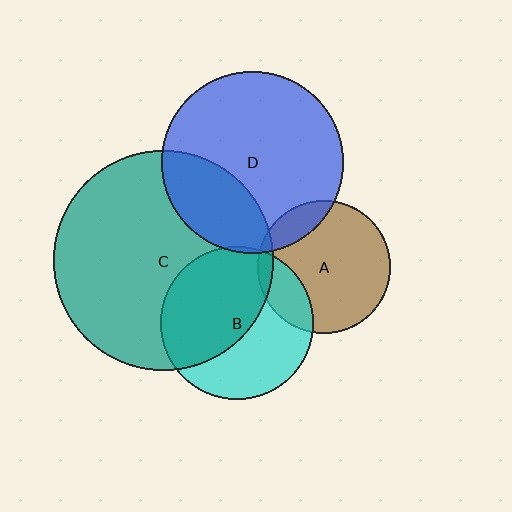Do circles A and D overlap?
Yes.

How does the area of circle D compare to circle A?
Approximately 1.9 times.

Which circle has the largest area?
Circle C (teal).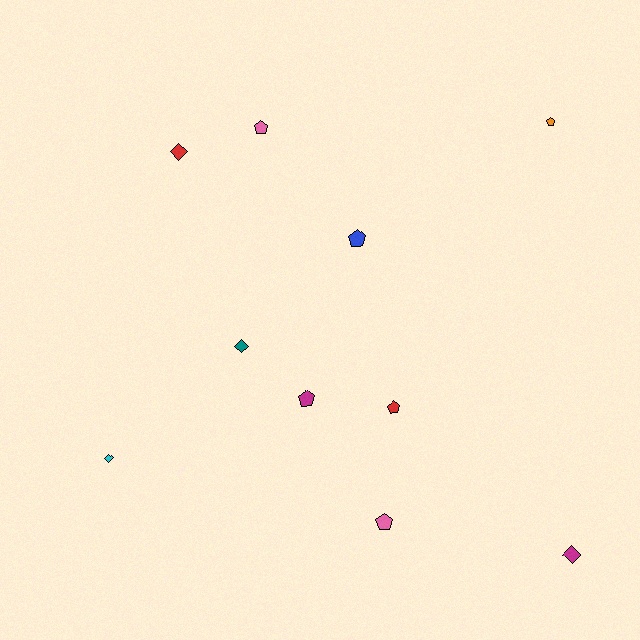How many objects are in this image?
There are 10 objects.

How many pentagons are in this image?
There are 6 pentagons.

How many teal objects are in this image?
There is 1 teal object.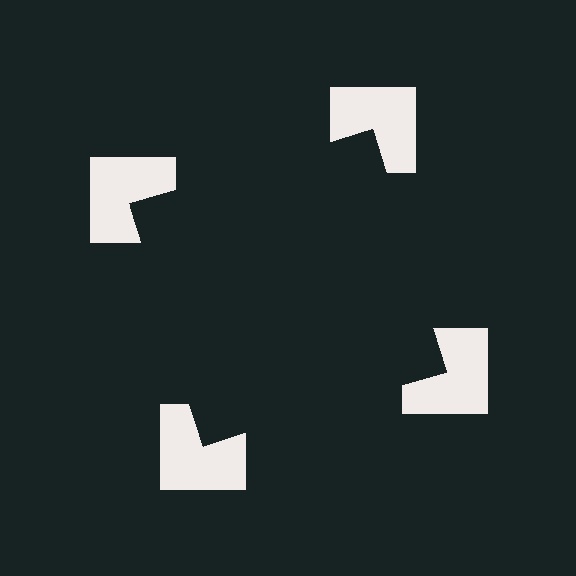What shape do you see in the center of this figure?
An illusory square — its edges are inferred from the aligned wedge cuts in the notched squares, not physically drawn.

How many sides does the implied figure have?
4 sides.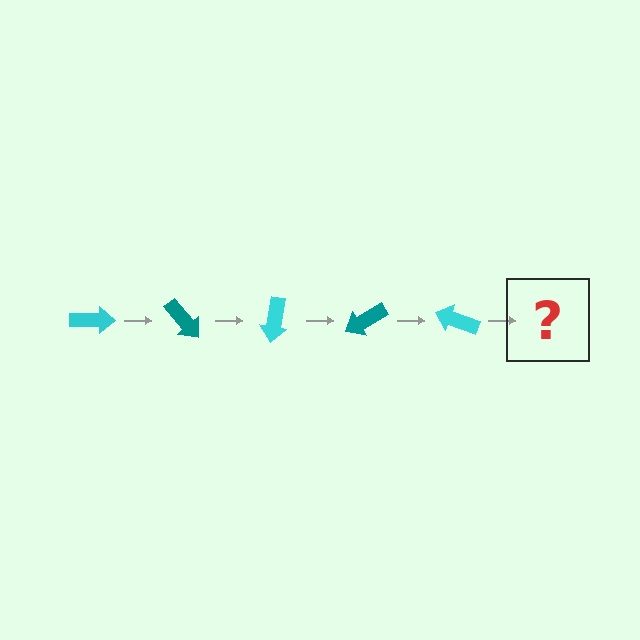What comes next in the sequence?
The next element should be a teal arrow, rotated 250 degrees from the start.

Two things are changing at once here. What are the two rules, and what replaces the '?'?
The two rules are that it rotates 50 degrees each step and the color cycles through cyan and teal. The '?' should be a teal arrow, rotated 250 degrees from the start.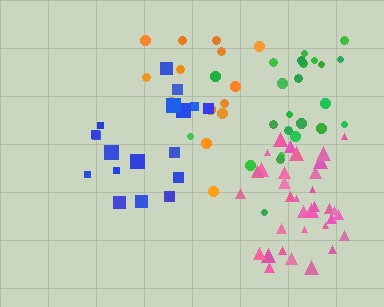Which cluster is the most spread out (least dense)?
Orange.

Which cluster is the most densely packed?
Pink.